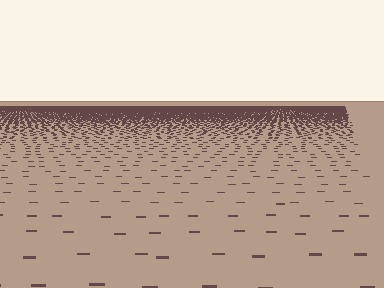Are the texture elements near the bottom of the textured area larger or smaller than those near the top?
Larger. Near the bottom, elements are closer to the viewer and appear at a bigger on-screen size.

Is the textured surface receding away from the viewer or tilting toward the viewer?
The surface is receding away from the viewer. Texture elements get smaller and denser toward the top.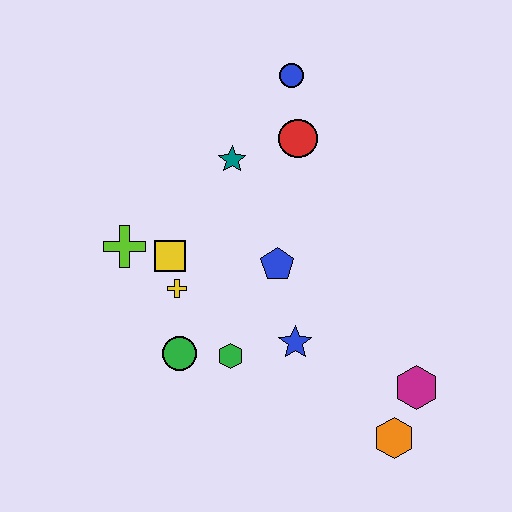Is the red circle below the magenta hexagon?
No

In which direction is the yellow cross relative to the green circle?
The yellow cross is above the green circle.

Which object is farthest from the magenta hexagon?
The blue circle is farthest from the magenta hexagon.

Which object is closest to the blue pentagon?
The blue star is closest to the blue pentagon.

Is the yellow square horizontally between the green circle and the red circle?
No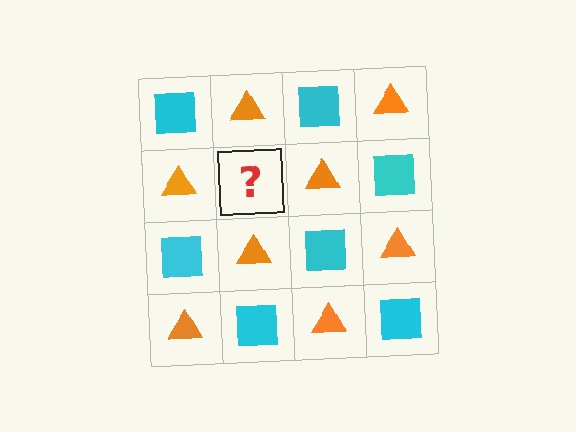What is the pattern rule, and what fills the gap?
The rule is that it alternates cyan square and orange triangle in a checkerboard pattern. The gap should be filled with a cyan square.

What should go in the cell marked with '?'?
The missing cell should contain a cyan square.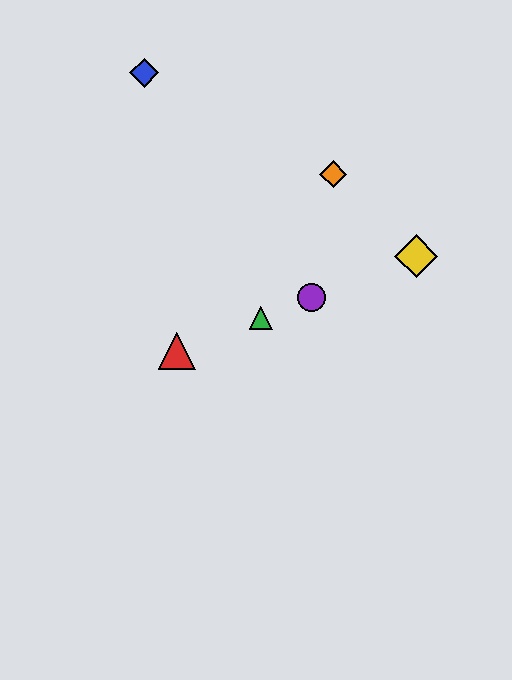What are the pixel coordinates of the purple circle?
The purple circle is at (311, 298).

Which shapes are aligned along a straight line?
The red triangle, the green triangle, the yellow diamond, the purple circle are aligned along a straight line.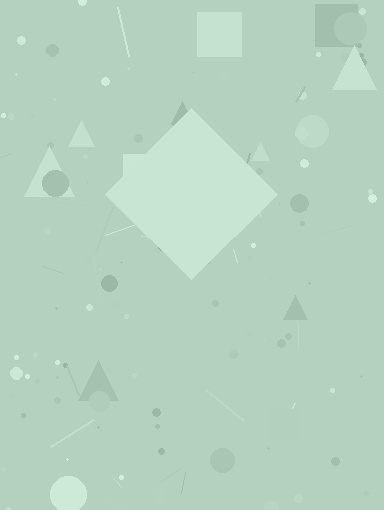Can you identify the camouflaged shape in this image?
The camouflaged shape is a diamond.